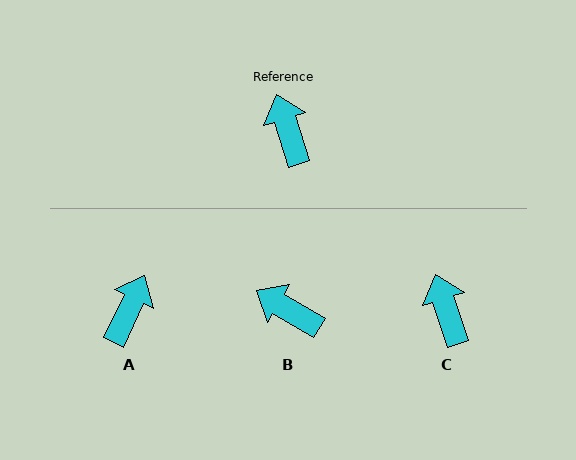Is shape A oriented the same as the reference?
No, it is off by about 43 degrees.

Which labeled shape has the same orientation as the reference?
C.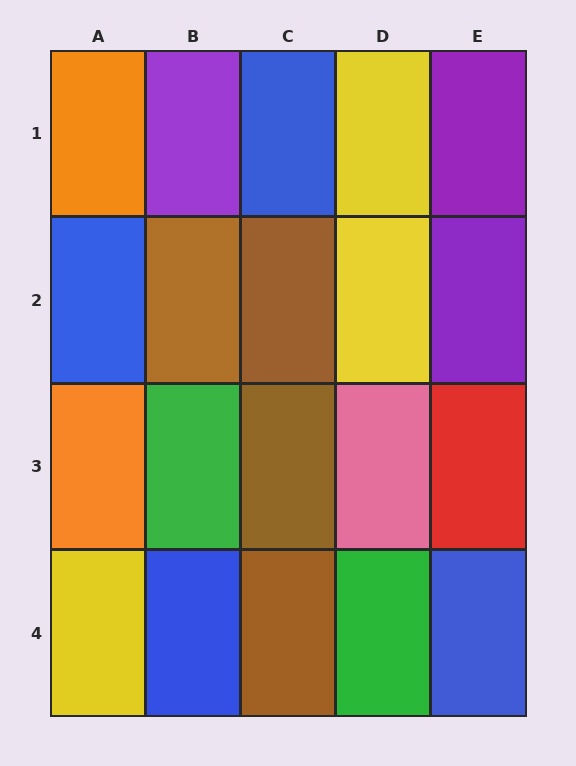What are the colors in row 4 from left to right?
Yellow, blue, brown, green, blue.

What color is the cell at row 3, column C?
Brown.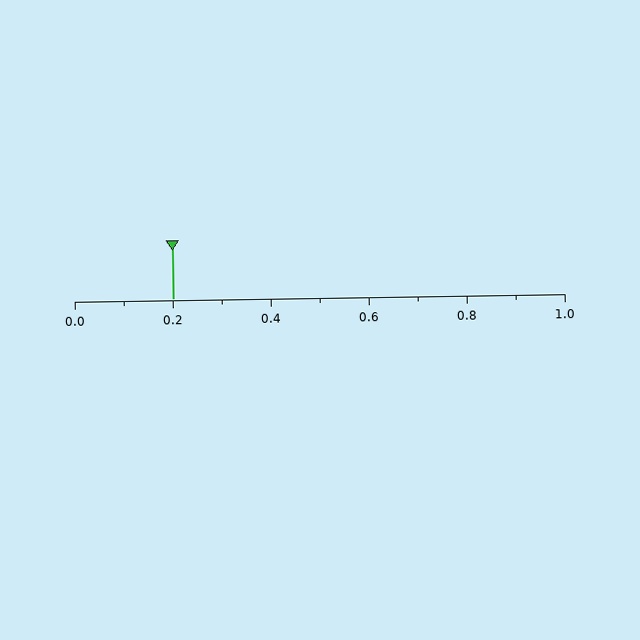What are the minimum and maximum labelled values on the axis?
The axis runs from 0.0 to 1.0.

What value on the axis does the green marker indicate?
The marker indicates approximately 0.2.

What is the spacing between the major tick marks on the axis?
The major ticks are spaced 0.2 apart.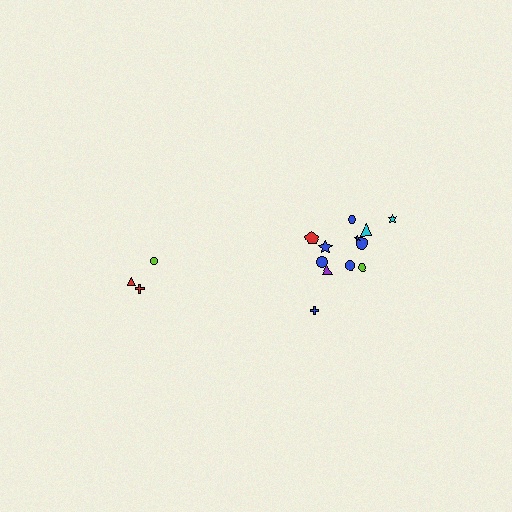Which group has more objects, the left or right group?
The right group.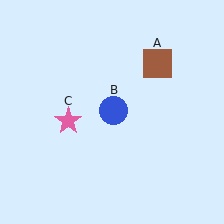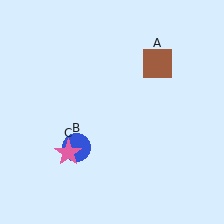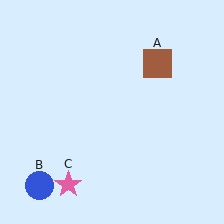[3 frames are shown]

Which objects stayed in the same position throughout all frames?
Brown square (object A) remained stationary.